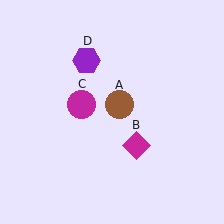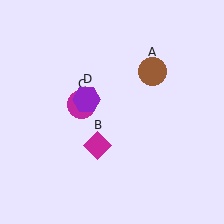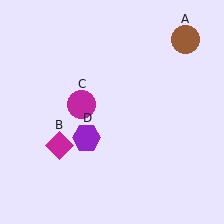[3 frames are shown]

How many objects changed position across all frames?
3 objects changed position: brown circle (object A), magenta diamond (object B), purple hexagon (object D).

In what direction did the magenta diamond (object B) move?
The magenta diamond (object B) moved left.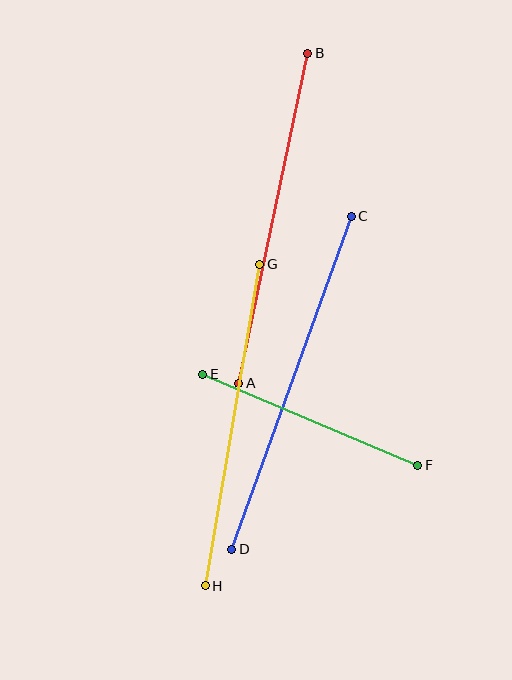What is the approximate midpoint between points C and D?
The midpoint is at approximately (292, 383) pixels.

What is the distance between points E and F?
The distance is approximately 233 pixels.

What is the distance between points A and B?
The distance is approximately 337 pixels.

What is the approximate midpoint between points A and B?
The midpoint is at approximately (273, 218) pixels.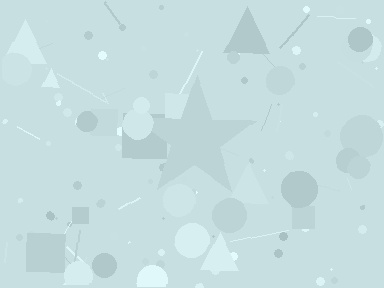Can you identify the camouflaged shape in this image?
The camouflaged shape is a star.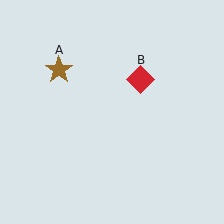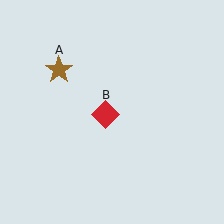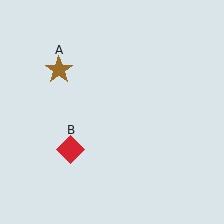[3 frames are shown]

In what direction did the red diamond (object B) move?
The red diamond (object B) moved down and to the left.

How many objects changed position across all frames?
1 object changed position: red diamond (object B).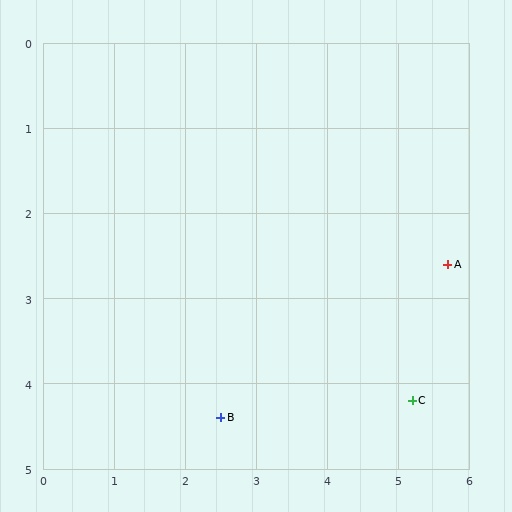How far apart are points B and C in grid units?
Points B and C are about 2.7 grid units apart.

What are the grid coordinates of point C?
Point C is at approximately (5.2, 4.2).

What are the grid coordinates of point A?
Point A is at approximately (5.7, 2.6).